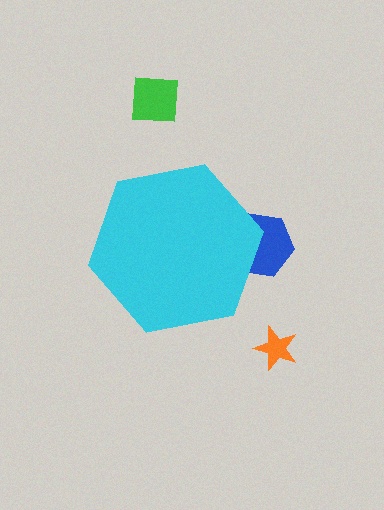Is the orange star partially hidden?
No, the orange star is fully visible.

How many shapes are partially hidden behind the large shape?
1 shape is partially hidden.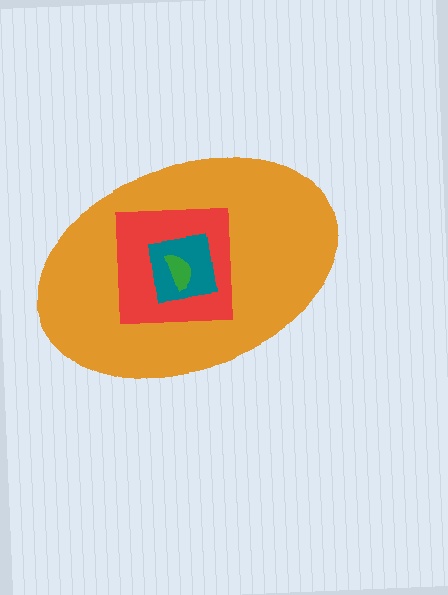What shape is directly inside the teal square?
The green semicircle.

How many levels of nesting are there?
4.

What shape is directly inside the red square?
The teal square.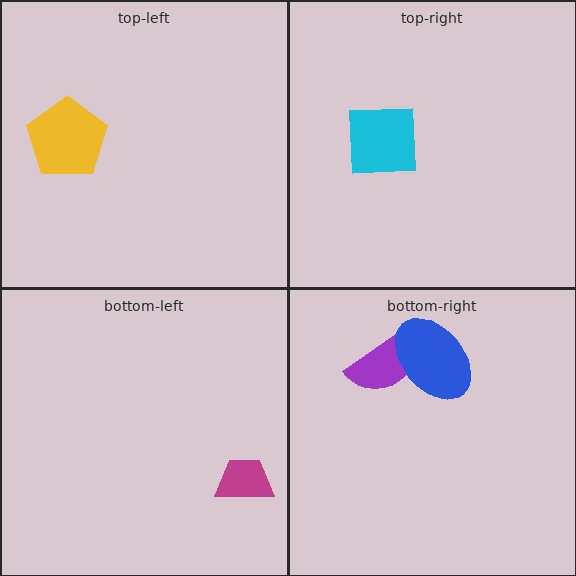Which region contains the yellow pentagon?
The top-left region.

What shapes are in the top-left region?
The yellow pentagon.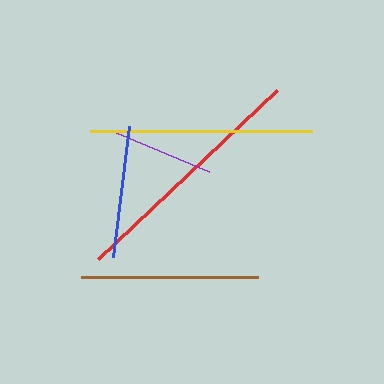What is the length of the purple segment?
The purple segment is approximately 100 pixels long.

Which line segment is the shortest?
The purple line is the shortest at approximately 100 pixels.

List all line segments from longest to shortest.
From longest to shortest: red, yellow, brown, blue, purple.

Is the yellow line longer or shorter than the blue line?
The yellow line is longer than the blue line.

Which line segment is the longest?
The red line is the longest at approximately 246 pixels.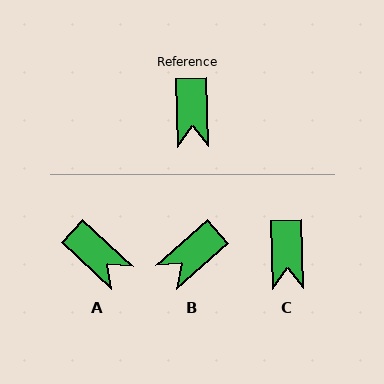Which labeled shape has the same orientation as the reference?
C.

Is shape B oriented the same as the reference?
No, it is off by about 50 degrees.